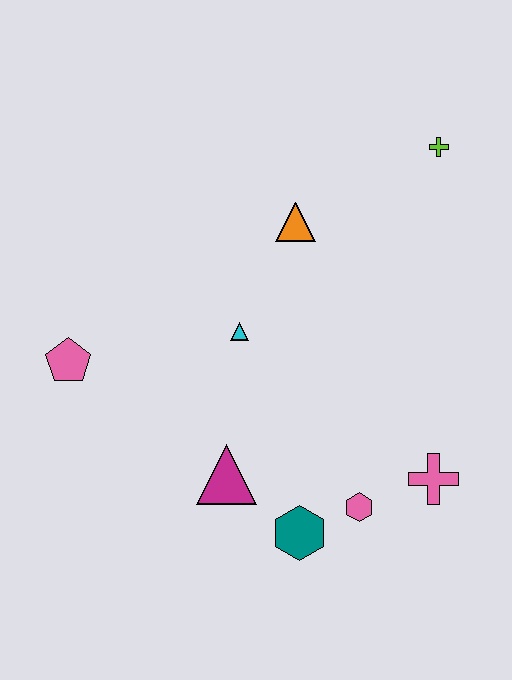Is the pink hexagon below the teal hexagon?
No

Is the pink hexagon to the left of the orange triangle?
No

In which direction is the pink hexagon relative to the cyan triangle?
The pink hexagon is below the cyan triangle.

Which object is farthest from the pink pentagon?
The lime cross is farthest from the pink pentagon.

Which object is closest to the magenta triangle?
The teal hexagon is closest to the magenta triangle.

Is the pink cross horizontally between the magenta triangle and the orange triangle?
No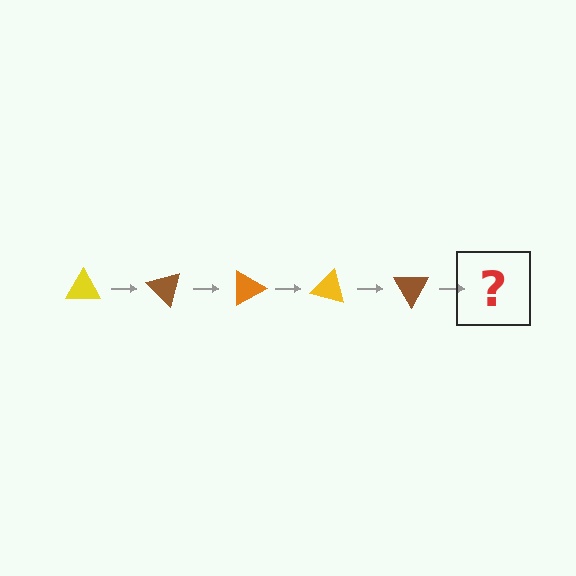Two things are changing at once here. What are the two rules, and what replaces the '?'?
The two rules are that it rotates 45 degrees each step and the color cycles through yellow, brown, and orange. The '?' should be an orange triangle, rotated 225 degrees from the start.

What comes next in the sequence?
The next element should be an orange triangle, rotated 225 degrees from the start.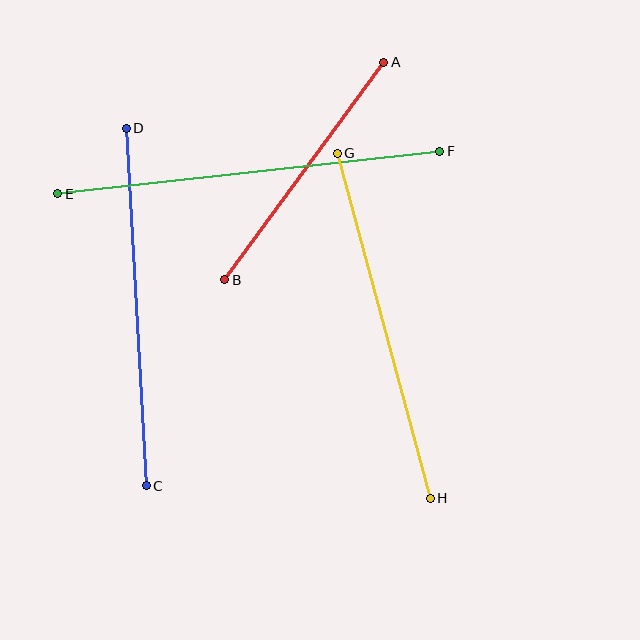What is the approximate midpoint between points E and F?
The midpoint is at approximately (249, 173) pixels.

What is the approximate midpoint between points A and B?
The midpoint is at approximately (304, 171) pixels.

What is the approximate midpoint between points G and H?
The midpoint is at approximately (384, 326) pixels.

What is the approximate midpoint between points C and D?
The midpoint is at approximately (136, 307) pixels.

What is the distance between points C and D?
The distance is approximately 358 pixels.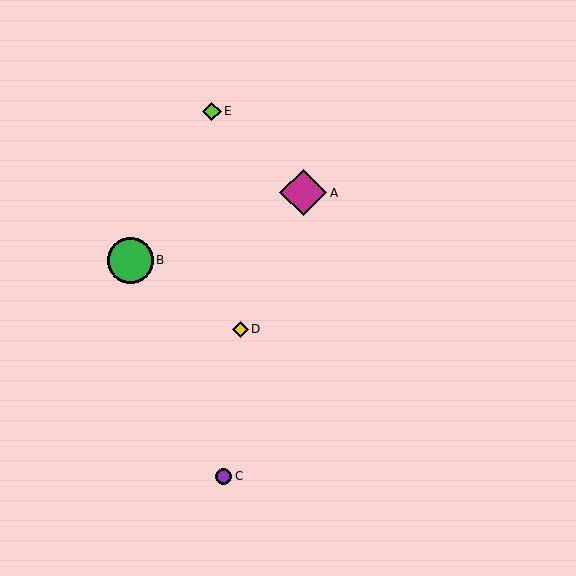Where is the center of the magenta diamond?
The center of the magenta diamond is at (303, 193).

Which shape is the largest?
The magenta diamond (labeled A) is the largest.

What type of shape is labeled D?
Shape D is a yellow diamond.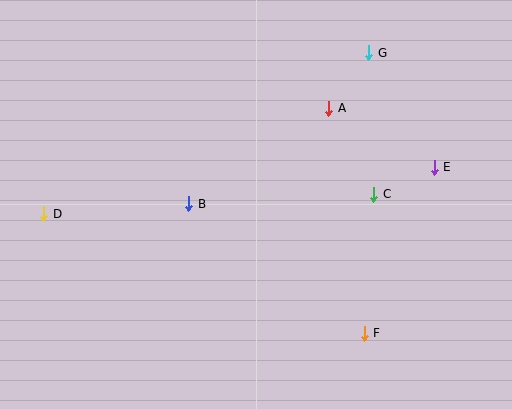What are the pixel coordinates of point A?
Point A is at (329, 108).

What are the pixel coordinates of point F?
Point F is at (364, 333).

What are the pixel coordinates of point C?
Point C is at (374, 194).